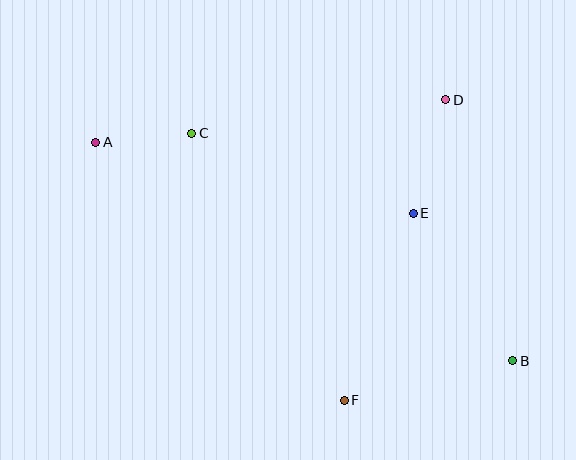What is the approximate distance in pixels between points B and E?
The distance between B and E is approximately 178 pixels.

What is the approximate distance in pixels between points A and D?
The distance between A and D is approximately 353 pixels.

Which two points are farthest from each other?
Points A and B are farthest from each other.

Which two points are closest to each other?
Points A and C are closest to each other.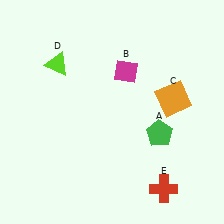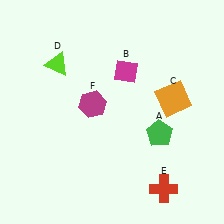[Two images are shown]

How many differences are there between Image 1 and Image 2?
There is 1 difference between the two images.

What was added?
A magenta hexagon (F) was added in Image 2.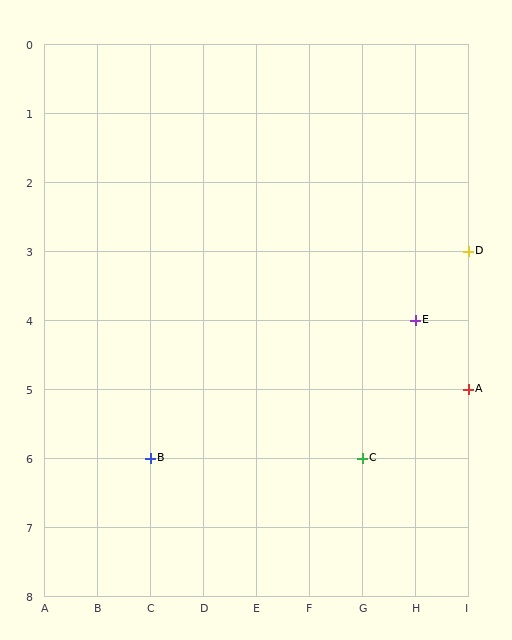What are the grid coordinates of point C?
Point C is at grid coordinates (G, 6).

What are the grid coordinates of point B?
Point B is at grid coordinates (C, 6).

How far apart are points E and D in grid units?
Points E and D are 1 column and 1 row apart (about 1.4 grid units diagonally).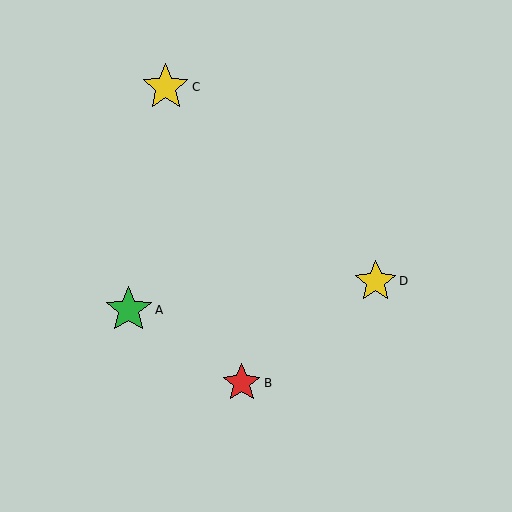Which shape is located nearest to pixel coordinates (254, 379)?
The red star (labeled B) at (242, 383) is nearest to that location.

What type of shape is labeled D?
Shape D is a yellow star.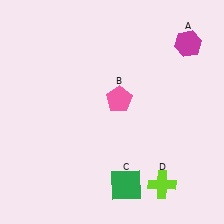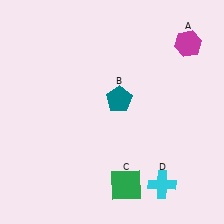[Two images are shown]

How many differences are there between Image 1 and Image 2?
There are 2 differences between the two images.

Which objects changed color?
B changed from pink to teal. D changed from lime to cyan.